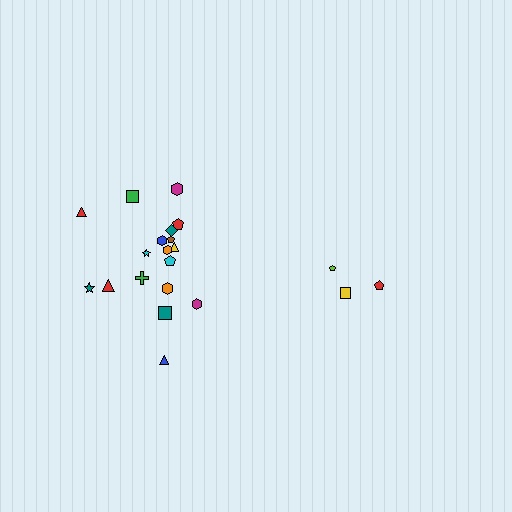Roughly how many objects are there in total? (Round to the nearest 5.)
Roughly 20 objects in total.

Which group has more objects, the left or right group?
The left group.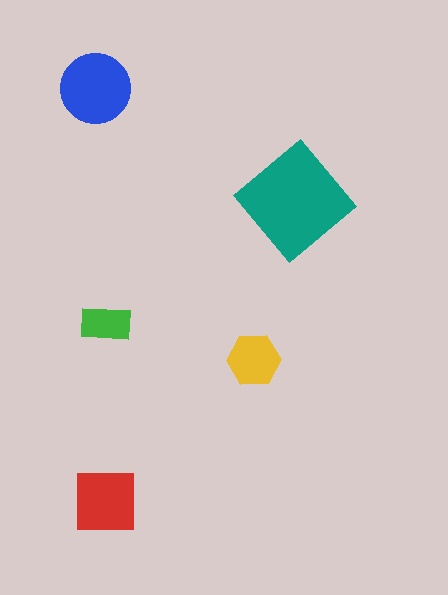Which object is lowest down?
The red square is bottommost.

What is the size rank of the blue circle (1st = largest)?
2nd.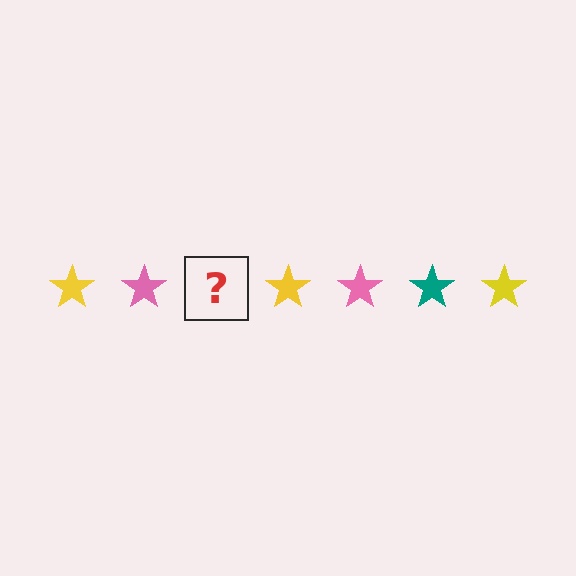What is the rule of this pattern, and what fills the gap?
The rule is that the pattern cycles through yellow, pink, teal stars. The gap should be filled with a teal star.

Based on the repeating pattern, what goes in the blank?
The blank should be a teal star.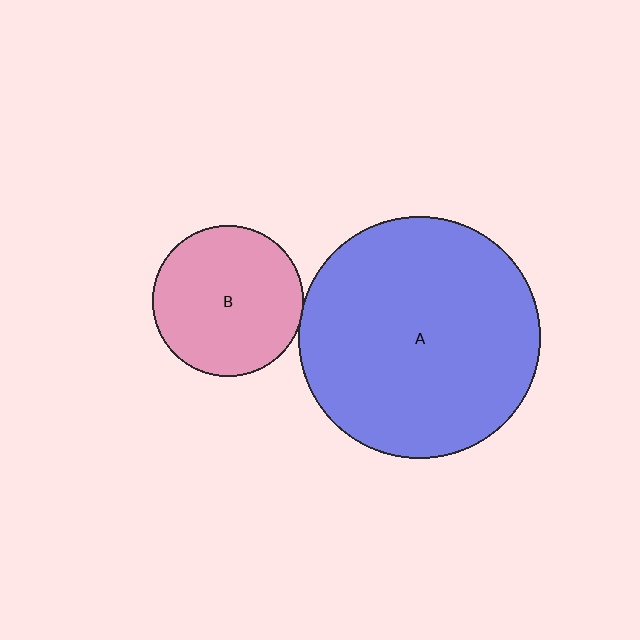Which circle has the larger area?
Circle A (blue).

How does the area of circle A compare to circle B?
Approximately 2.6 times.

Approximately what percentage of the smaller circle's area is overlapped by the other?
Approximately 5%.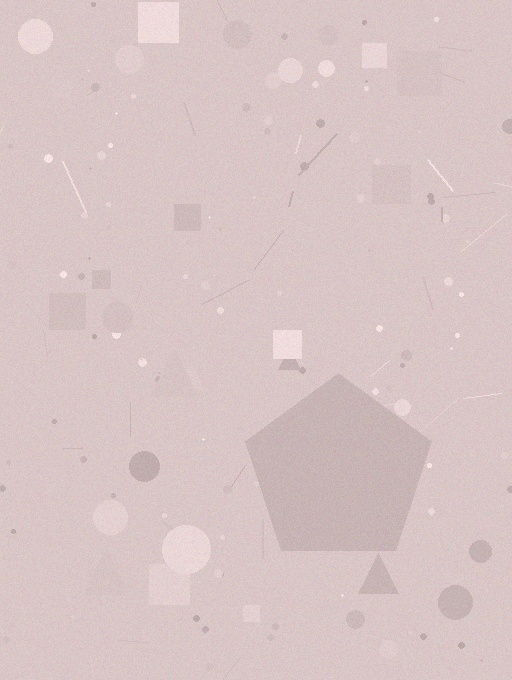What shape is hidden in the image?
A pentagon is hidden in the image.